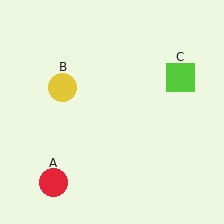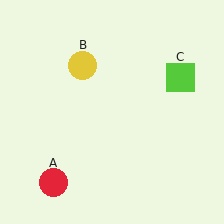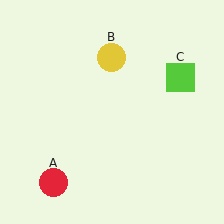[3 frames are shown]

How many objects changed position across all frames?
1 object changed position: yellow circle (object B).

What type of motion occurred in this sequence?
The yellow circle (object B) rotated clockwise around the center of the scene.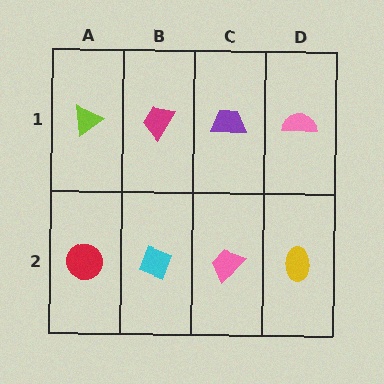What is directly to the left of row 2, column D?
A pink trapezoid.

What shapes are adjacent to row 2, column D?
A pink semicircle (row 1, column D), a pink trapezoid (row 2, column C).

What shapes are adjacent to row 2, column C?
A purple trapezoid (row 1, column C), a cyan diamond (row 2, column B), a yellow ellipse (row 2, column D).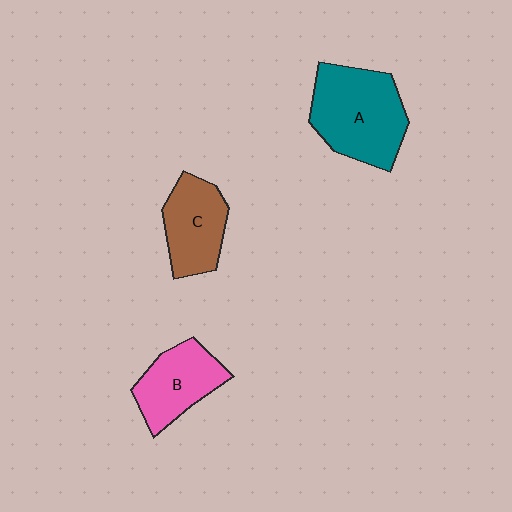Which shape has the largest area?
Shape A (teal).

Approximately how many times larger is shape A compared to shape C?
Approximately 1.5 times.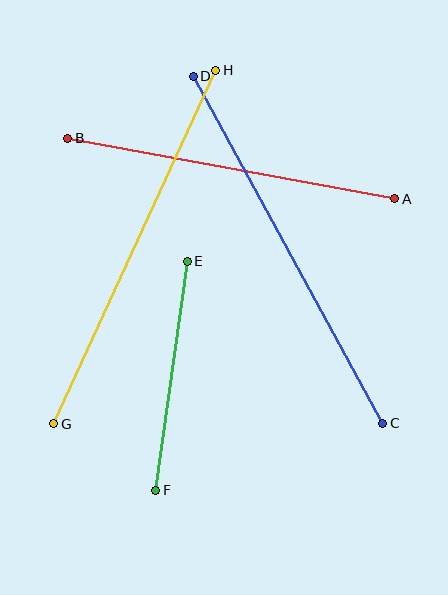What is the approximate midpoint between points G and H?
The midpoint is at approximately (135, 247) pixels.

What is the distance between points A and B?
The distance is approximately 332 pixels.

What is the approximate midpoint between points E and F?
The midpoint is at approximately (171, 376) pixels.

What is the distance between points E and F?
The distance is approximately 231 pixels.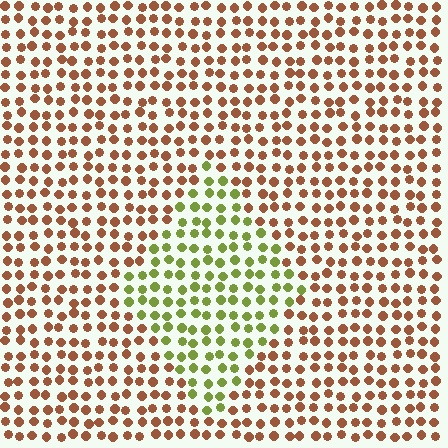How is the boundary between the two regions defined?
The boundary is defined purely by a slight shift in hue (about 65 degrees). Spacing, size, and orientation are identical on both sides.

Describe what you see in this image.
The image is filled with small brown elements in a uniform arrangement. A diamond-shaped region is visible where the elements are tinted to a slightly different hue, forming a subtle color boundary.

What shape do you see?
I see a diamond.